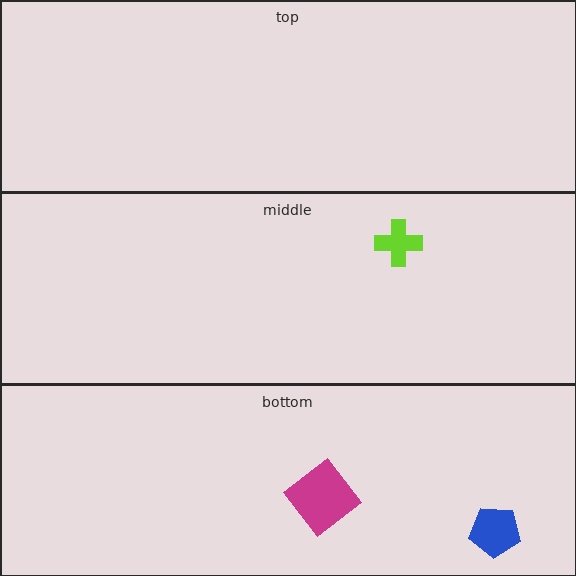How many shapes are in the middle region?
1.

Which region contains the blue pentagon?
The bottom region.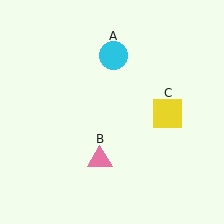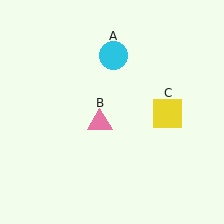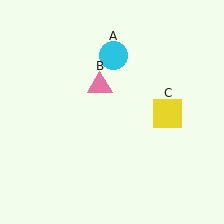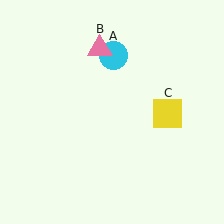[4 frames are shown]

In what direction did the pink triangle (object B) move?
The pink triangle (object B) moved up.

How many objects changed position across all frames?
1 object changed position: pink triangle (object B).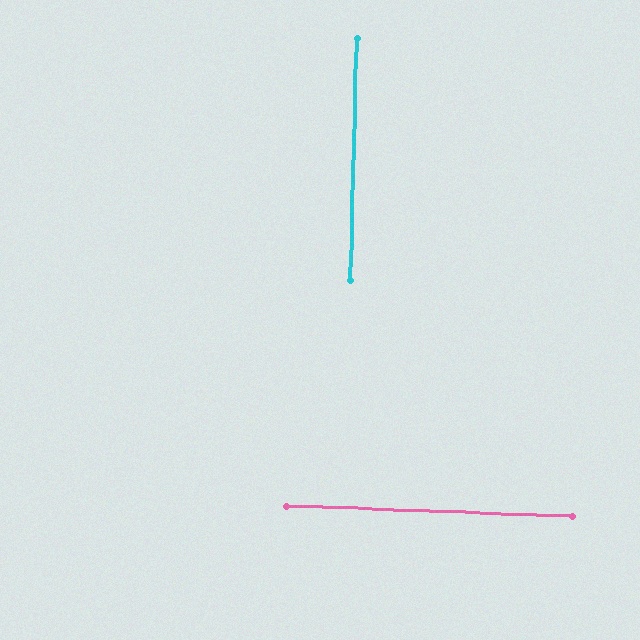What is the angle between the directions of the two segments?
Approximately 90 degrees.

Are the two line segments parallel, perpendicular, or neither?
Perpendicular — they meet at approximately 90°.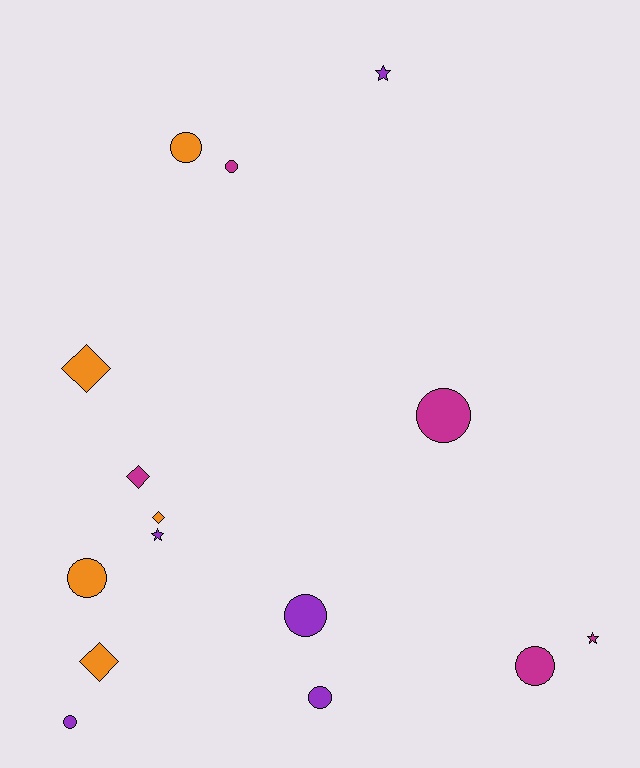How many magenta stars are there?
There is 1 magenta star.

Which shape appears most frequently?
Circle, with 8 objects.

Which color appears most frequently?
Orange, with 5 objects.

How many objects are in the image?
There are 15 objects.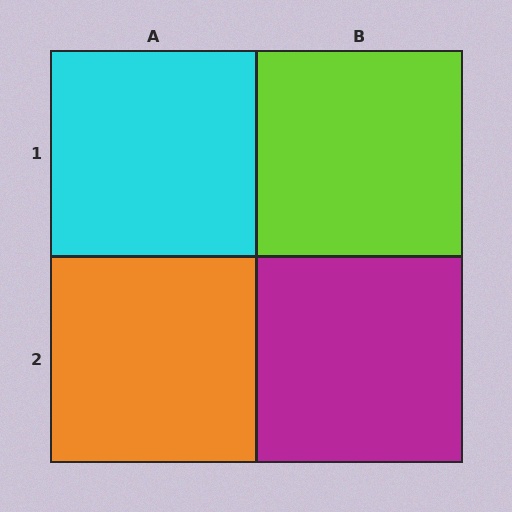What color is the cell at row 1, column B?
Lime.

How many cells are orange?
1 cell is orange.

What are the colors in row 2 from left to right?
Orange, magenta.